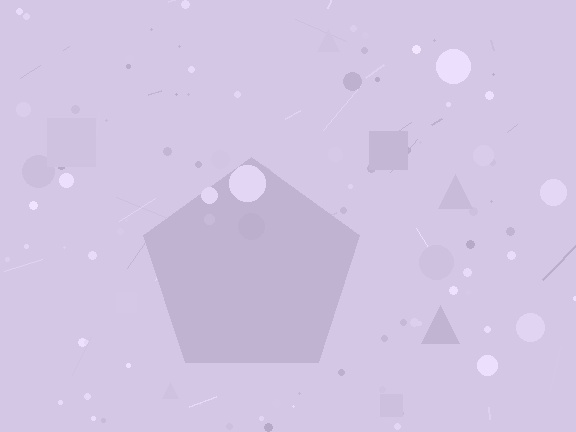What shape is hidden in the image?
A pentagon is hidden in the image.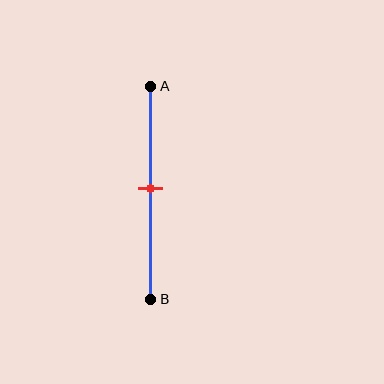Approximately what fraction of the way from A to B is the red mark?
The red mark is approximately 50% of the way from A to B.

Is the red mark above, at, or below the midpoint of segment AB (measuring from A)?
The red mark is approximately at the midpoint of segment AB.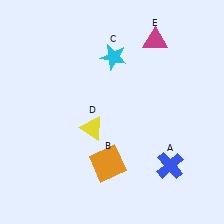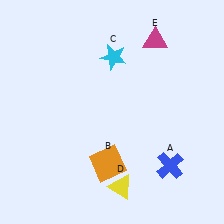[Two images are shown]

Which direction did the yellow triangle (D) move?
The yellow triangle (D) moved down.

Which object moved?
The yellow triangle (D) moved down.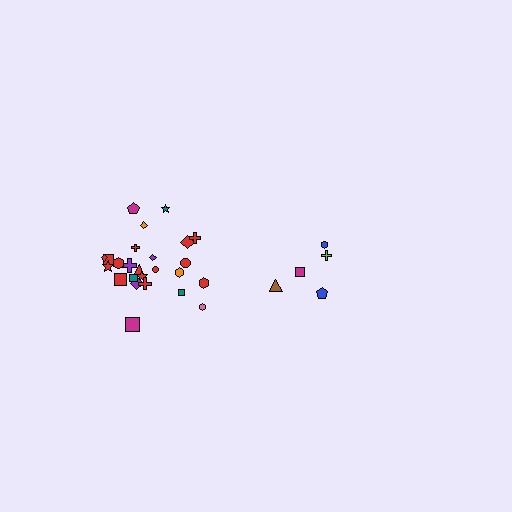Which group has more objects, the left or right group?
The left group.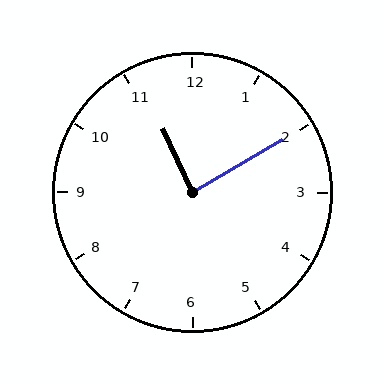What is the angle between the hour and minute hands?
Approximately 85 degrees.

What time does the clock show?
11:10.